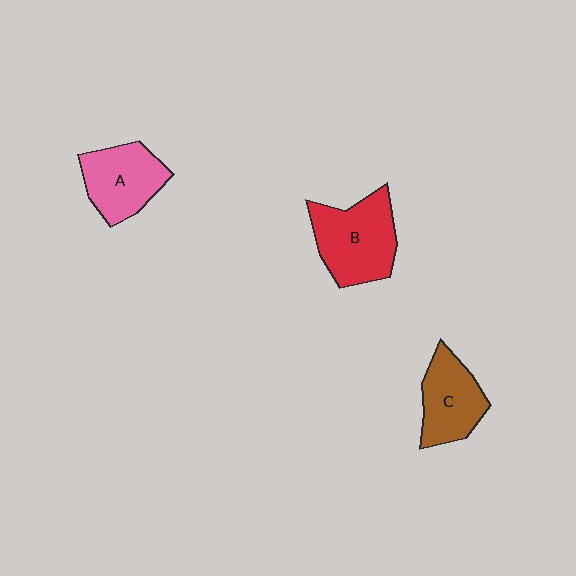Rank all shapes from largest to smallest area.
From largest to smallest: B (red), A (pink), C (brown).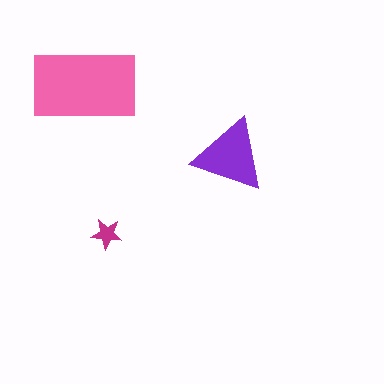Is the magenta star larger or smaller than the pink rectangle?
Smaller.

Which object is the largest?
The pink rectangle.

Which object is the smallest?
The magenta star.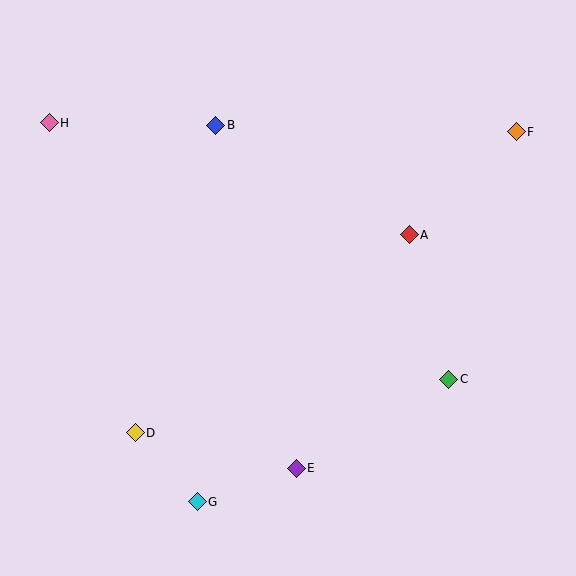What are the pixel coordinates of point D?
Point D is at (135, 433).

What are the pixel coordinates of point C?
Point C is at (449, 379).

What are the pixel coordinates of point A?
Point A is at (409, 235).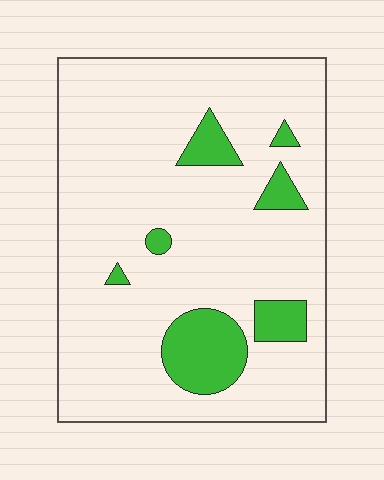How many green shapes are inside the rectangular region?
7.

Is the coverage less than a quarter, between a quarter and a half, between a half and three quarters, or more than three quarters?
Less than a quarter.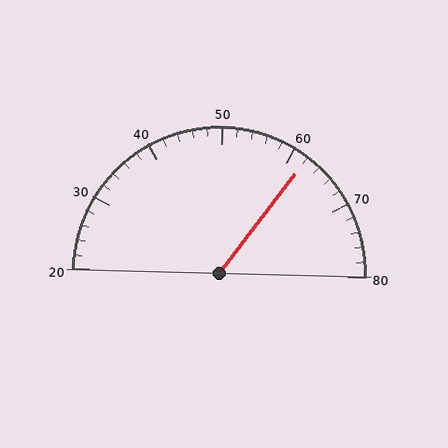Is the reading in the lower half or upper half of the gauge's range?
The reading is in the upper half of the range (20 to 80).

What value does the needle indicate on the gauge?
The needle indicates approximately 62.